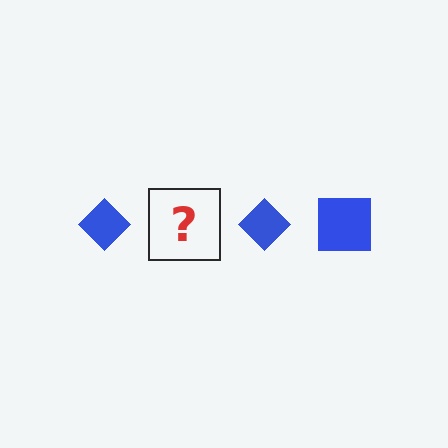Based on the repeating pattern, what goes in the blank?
The blank should be a blue square.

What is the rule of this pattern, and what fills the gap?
The rule is that the pattern cycles through diamond, square shapes in blue. The gap should be filled with a blue square.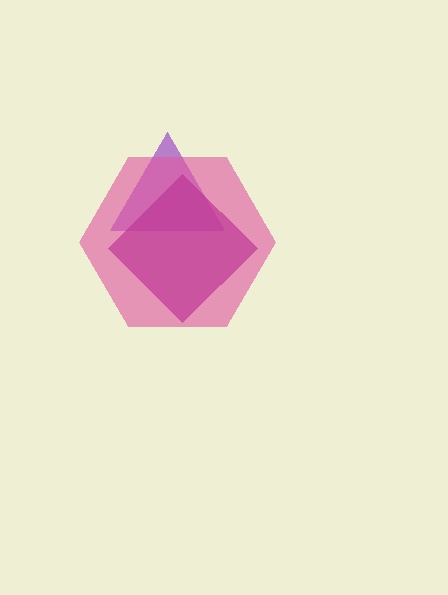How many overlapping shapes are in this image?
There are 3 overlapping shapes in the image.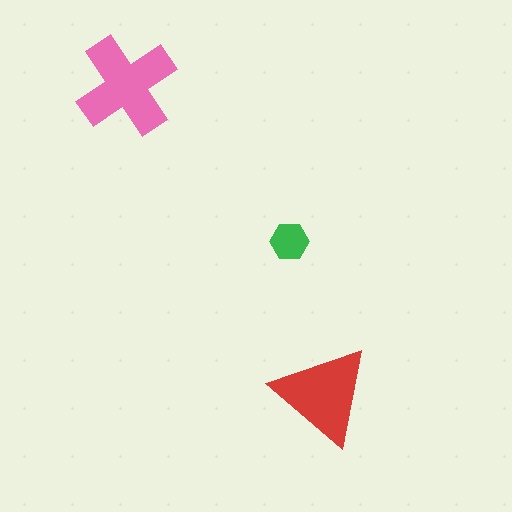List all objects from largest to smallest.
The pink cross, the red triangle, the green hexagon.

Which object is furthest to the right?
The red triangle is rightmost.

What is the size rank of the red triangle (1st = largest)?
2nd.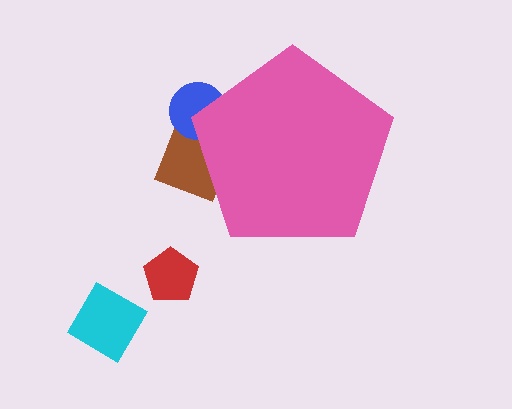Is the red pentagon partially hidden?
No, the red pentagon is fully visible.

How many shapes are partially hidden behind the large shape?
2 shapes are partially hidden.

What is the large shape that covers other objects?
A pink pentagon.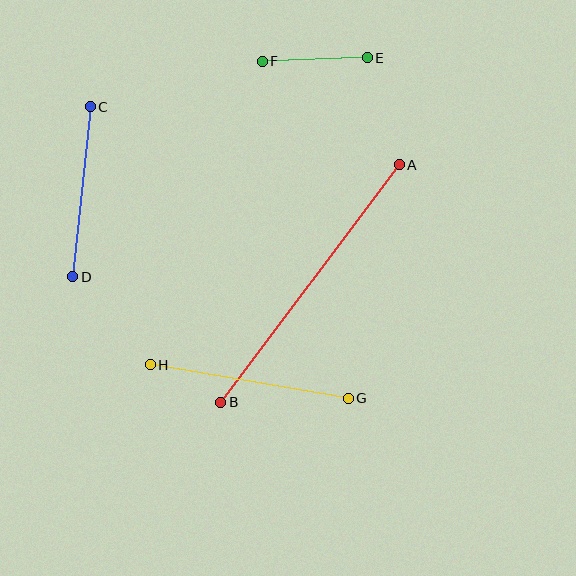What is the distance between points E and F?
The distance is approximately 105 pixels.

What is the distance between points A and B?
The distance is approximately 297 pixels.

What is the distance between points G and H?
The distance is approximately 201 pixels.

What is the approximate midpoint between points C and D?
The midpoint is at approximately (82, 192) pixels.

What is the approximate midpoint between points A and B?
The midpoint is at approximately (310, 284) pixels.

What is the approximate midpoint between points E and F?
The midpoint is at approximately (315, 60) pixels.